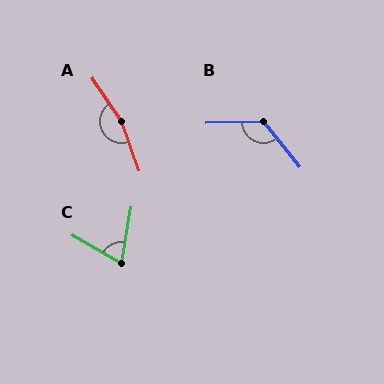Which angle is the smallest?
C, at approximately 70 degrees.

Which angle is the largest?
A, at approximately 166 degrees.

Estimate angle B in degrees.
Approximately 127 degrees.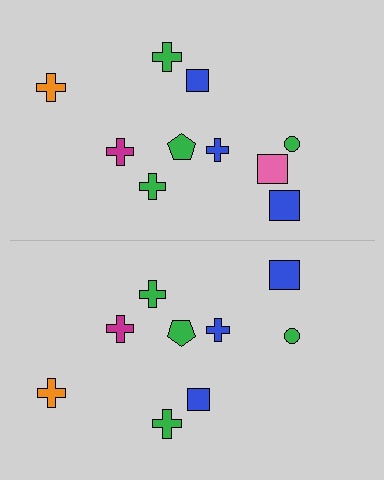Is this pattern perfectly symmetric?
No, the pattern is not perfectly symmetric. A pink square is missing from the bottom side.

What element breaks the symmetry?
A pink square is missing from the bottom side.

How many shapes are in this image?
There are 19 shapes in this image.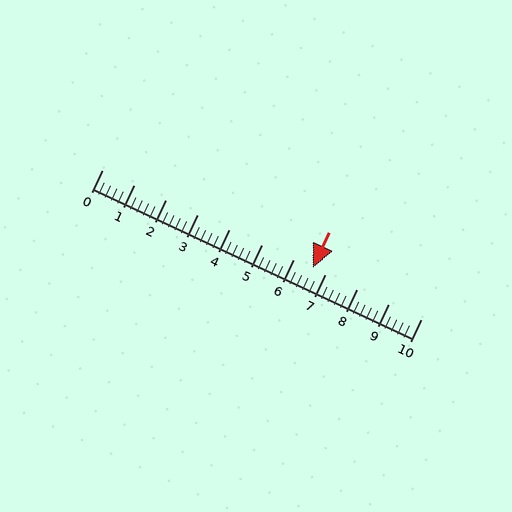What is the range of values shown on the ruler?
The ruler shows values from 0 to 10.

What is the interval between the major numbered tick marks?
The major tick marks are spaced 1 units apart.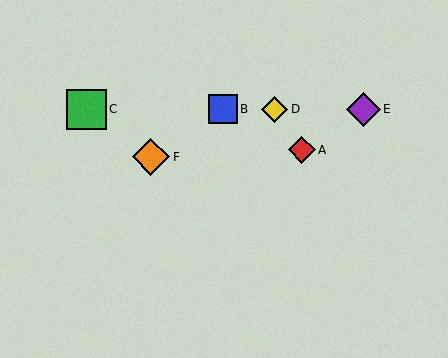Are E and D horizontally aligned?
Yes, both are at y≈109.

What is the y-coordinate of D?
Object D is at y≈109.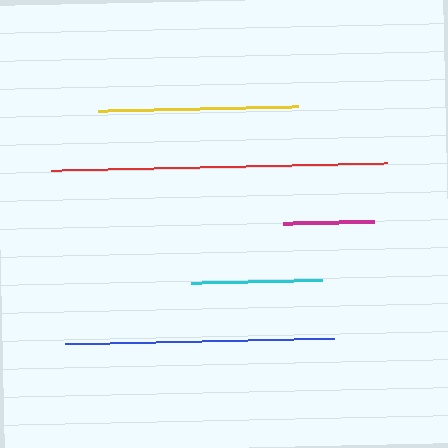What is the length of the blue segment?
The blue segment is approximately 270 pixels long.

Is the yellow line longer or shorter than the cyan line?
The yellow line is longer than the cyan line.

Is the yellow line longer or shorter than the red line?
The red line is longer than the yellow line.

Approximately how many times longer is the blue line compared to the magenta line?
The blue line is approximately 3.0 times the length of the magenta line.